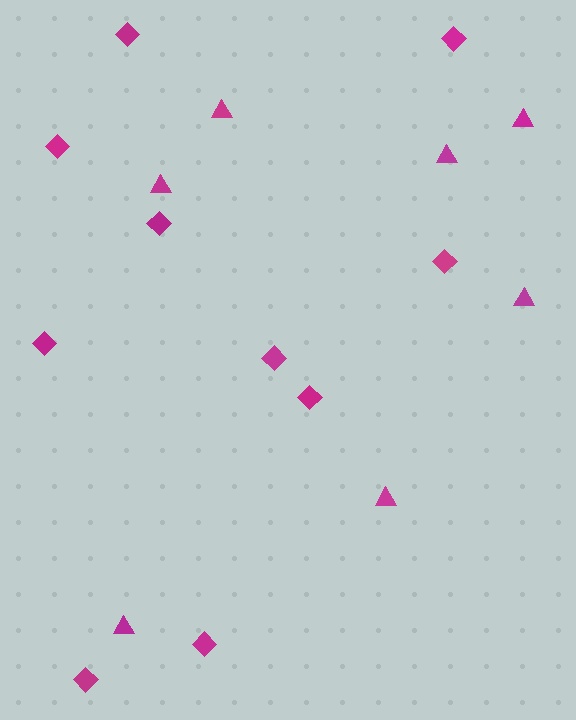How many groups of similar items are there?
There are 2 groups: one group of triangles (7) and one group of diamonds (10).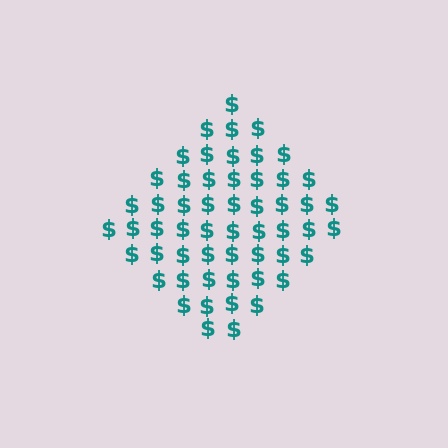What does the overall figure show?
The overall figure shows a diamond.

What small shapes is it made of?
It is made of small dollar signs.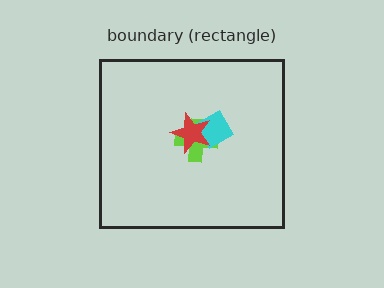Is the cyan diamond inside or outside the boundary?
Inside.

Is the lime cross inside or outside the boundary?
Inside.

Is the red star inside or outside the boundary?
Inside.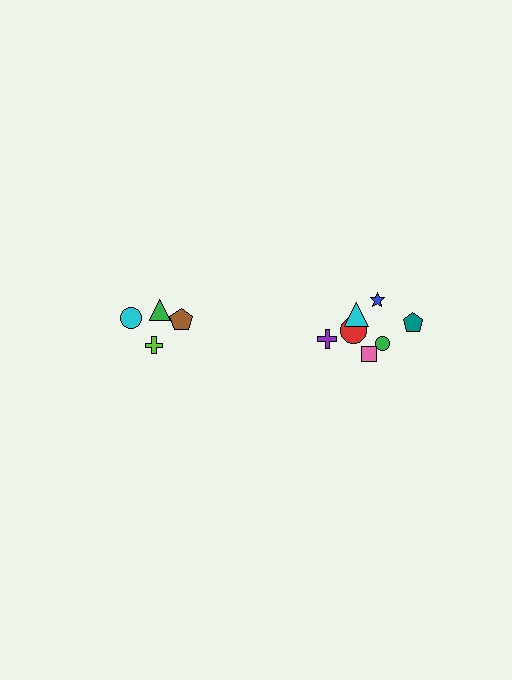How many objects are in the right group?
There are 7 objects.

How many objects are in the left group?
There are 4 objects.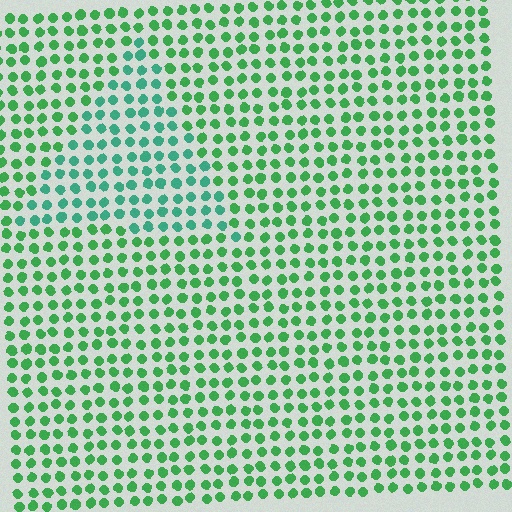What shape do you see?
I see a triangle.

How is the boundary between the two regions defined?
The boundary is defined purely by a slight shift in hue (about 29 degrees). Spacing, size, and orientation are identical on both sides.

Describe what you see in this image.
The image is filled with small green elements in a uniform arrangement. A triangle-shaped region is visible where the elements are tinted to a slightly different hue, forming a subtle color boundary.